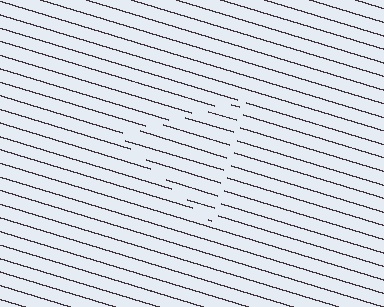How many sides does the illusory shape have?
3 sides — the line-ends trace a triangle.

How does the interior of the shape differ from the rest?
The interior of the shape contains the same grating, shifted by half a period — the contour is defined by the phase discontinuity where line-ends from the inner and outer gratings abut.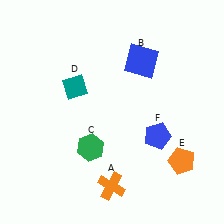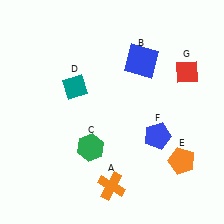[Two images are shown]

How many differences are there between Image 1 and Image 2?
There is 1 difference between the two images.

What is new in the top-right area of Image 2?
A red diamond (G) was added in the top-right area of Image 2.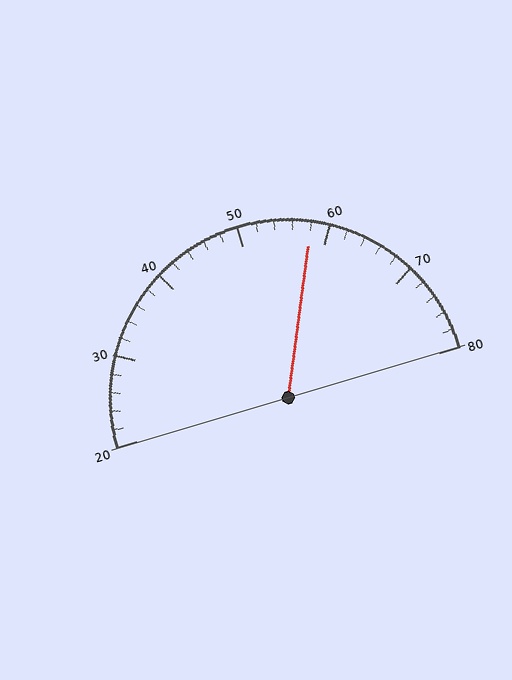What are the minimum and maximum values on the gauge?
The gauge ranges from 20 to 80.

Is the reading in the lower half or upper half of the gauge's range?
The reading is in the upper half of the range (20 to 80).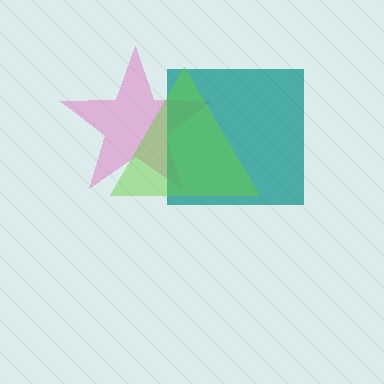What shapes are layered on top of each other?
The layered shapes are: a pink star, a teal square, a lime triangle.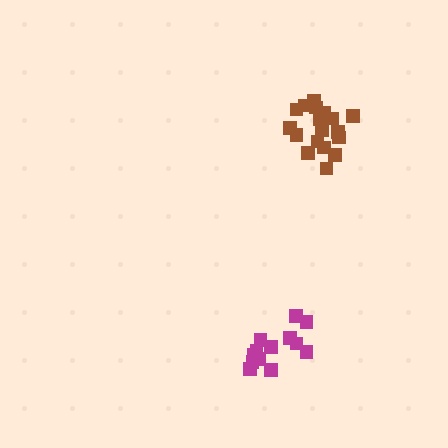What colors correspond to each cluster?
The clusters are colored: magenta, brown.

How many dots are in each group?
Group 1: 13 dots, Group 2: 18 dots (31 total).